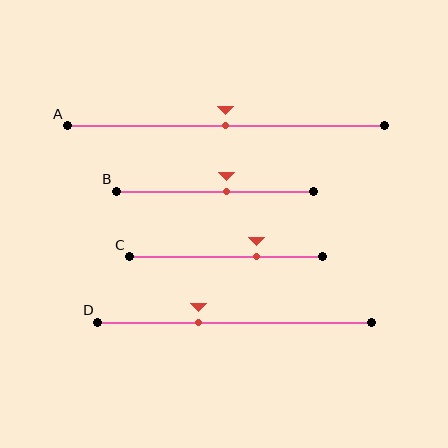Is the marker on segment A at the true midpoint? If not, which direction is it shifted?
Yes, the marker on segment A is at the true midpoint.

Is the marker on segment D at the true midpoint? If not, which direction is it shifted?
No, the marker on segment D is shifted to the left by about 13% of the segment length.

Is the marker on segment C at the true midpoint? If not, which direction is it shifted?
No, the marker on segment C is shifted to the right by about 16% of the segment length.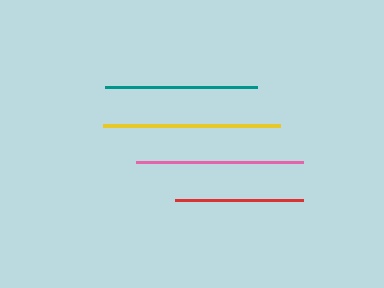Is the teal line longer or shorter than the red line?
The teal line is longer than the red line.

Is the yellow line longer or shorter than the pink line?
The yellow line is longer than the pink line.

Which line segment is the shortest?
The red line is the shortest at approximately 129 pixels.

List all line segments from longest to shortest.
From longest to shortest: yellow, pink, teal, red.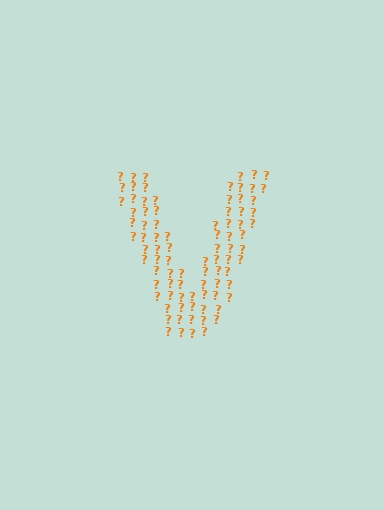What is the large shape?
The large shape is the letter V.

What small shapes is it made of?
It is made of small question marks.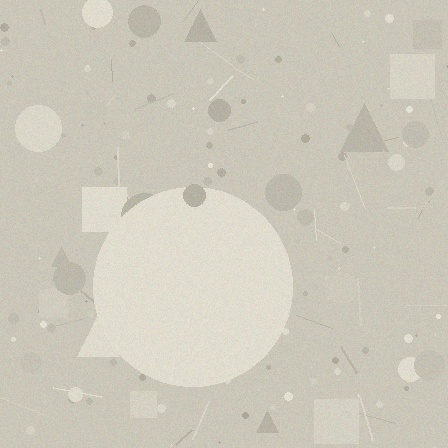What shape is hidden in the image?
A circle is hidden in the image.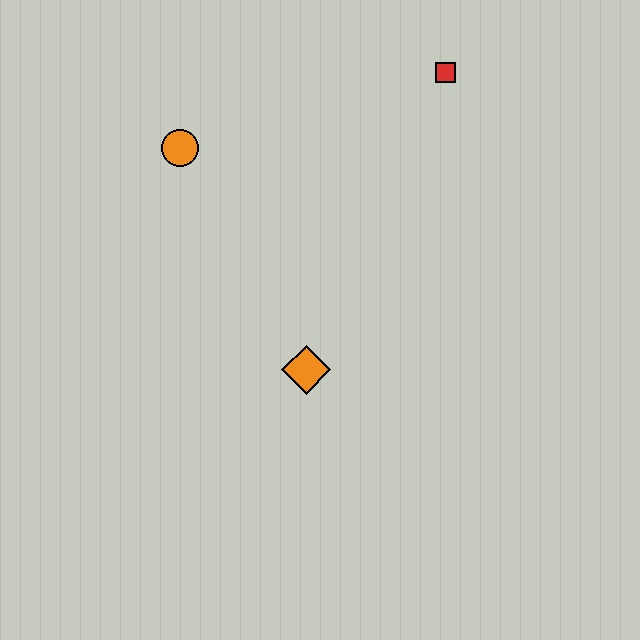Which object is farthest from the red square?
The orange diamond is farthest from the red square.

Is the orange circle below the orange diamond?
No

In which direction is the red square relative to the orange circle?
The red square is to the right of the orange circle.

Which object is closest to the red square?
The orange circle is closest to the red square.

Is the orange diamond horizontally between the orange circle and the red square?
Yes